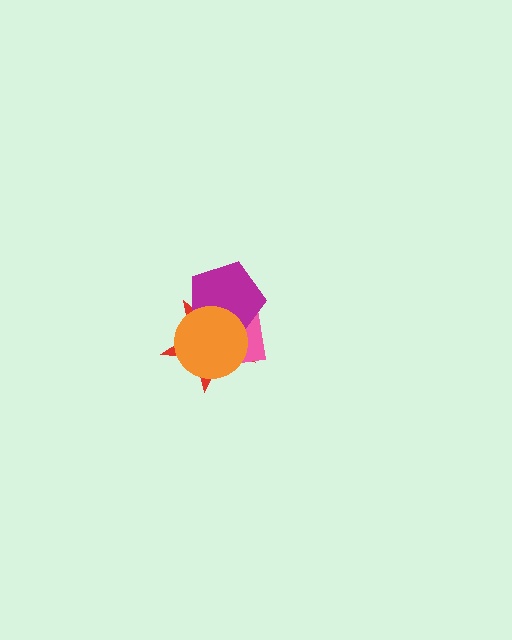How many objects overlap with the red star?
3 objects overlap with the red star.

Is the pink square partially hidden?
Yes, it is partially covered by another shape.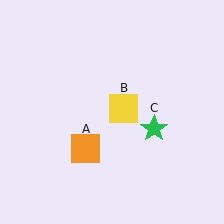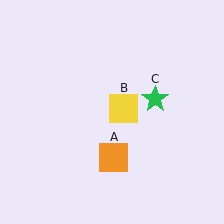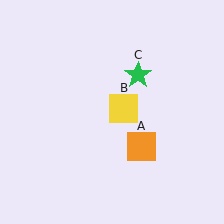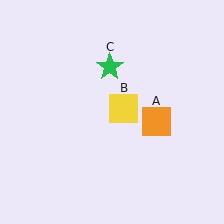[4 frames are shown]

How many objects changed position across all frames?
2 objects changed position: orange square (object A), green star (object C).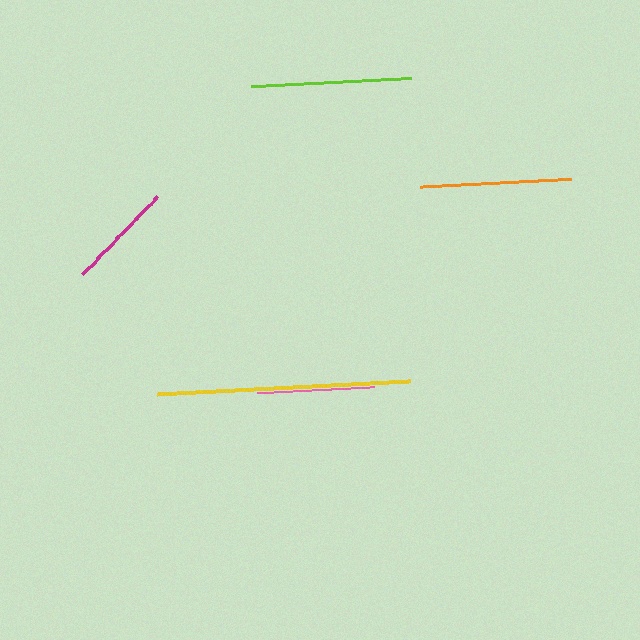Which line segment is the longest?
The yellow line is the longest at approximately 254 pixels.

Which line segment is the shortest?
The magenta line is the shortest at approximately 108 pixels.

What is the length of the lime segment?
The lime segment is approximately 160 pixels long.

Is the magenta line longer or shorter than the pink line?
The pink line is longer than the magenta line.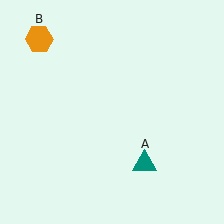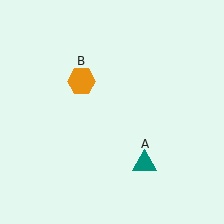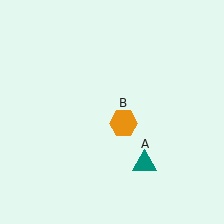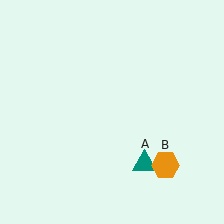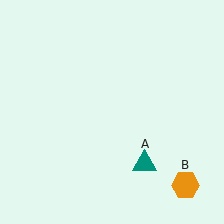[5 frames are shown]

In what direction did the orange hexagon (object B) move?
The orange hexagon (object B) moved down and to the right.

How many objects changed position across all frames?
1 object changed position: orange hexagon (object B).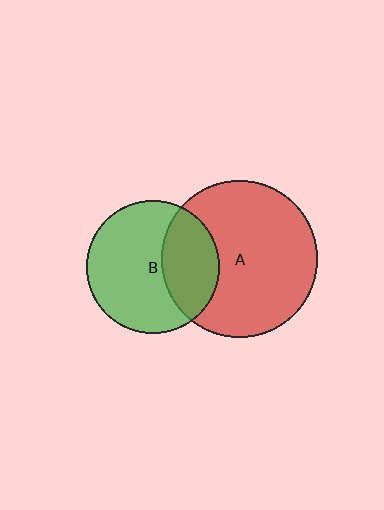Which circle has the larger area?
Circle A (red).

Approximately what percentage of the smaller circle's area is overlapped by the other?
Approximately 35%.